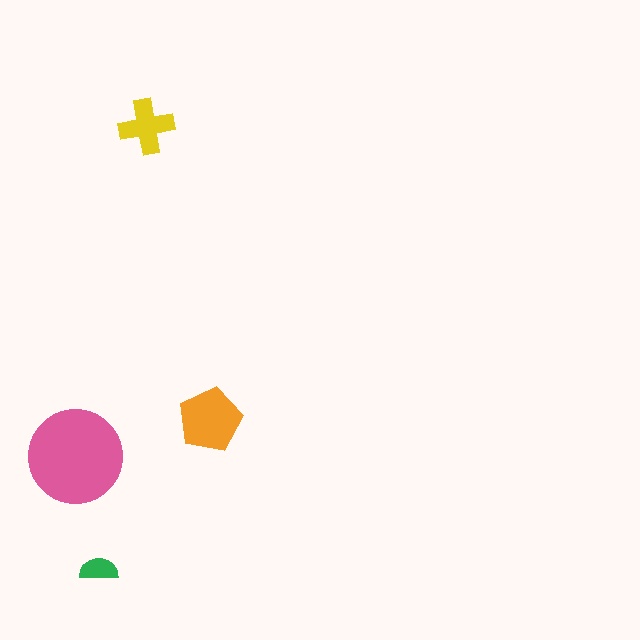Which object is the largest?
The pink circle.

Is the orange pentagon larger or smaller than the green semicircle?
Larger.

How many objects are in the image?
There are 4 objects in the image.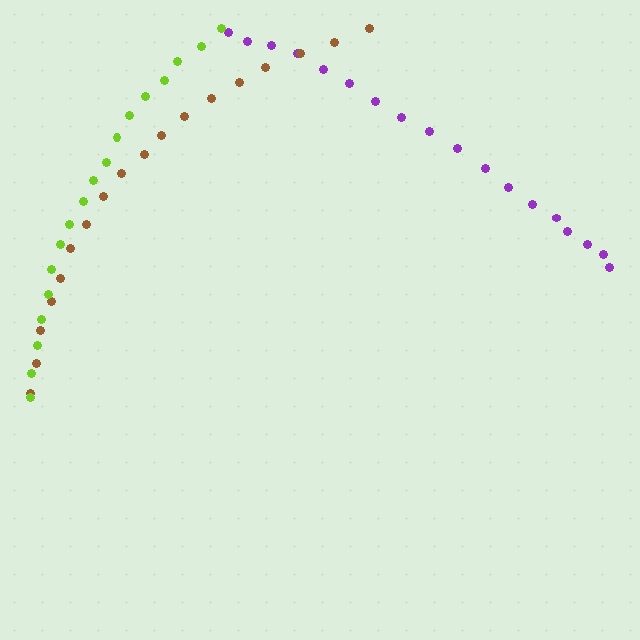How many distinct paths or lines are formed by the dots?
There are 3 distinct paths.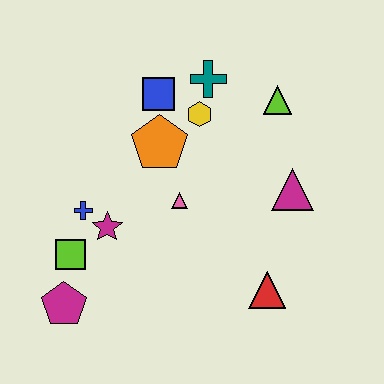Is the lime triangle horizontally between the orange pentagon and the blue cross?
No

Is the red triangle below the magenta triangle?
Yes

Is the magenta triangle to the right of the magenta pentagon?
Yes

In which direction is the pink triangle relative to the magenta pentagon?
The pink triangle is to the right of the magenta pentagon.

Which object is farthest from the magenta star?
The lime triangle is farthest from the magenta star.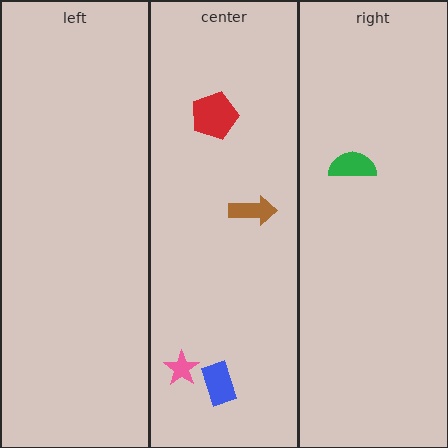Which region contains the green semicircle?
The right region.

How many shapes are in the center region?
4.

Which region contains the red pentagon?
The center region.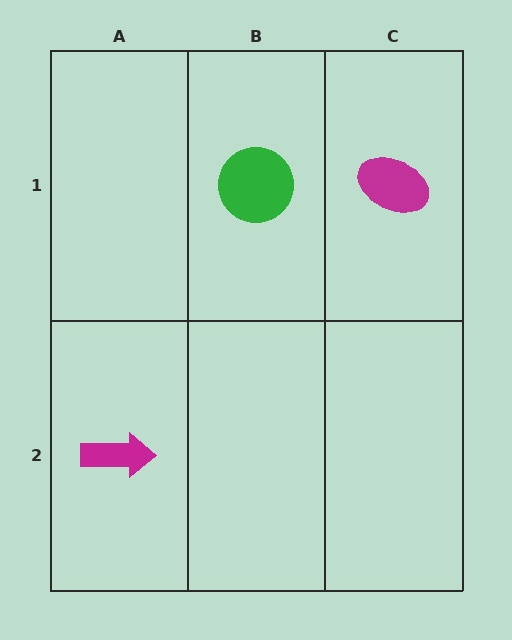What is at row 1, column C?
A magenta ellipse.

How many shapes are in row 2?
1 shape.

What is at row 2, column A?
A magenta arrow.